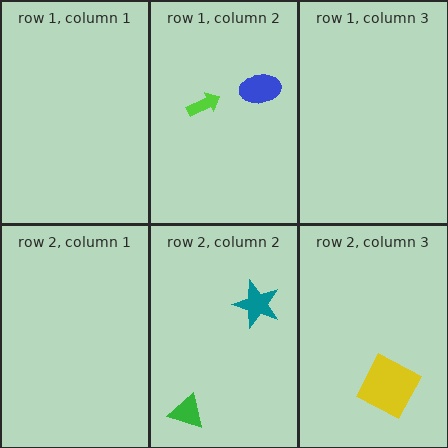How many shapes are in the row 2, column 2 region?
2.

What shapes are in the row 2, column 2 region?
The teal star, the green triangle.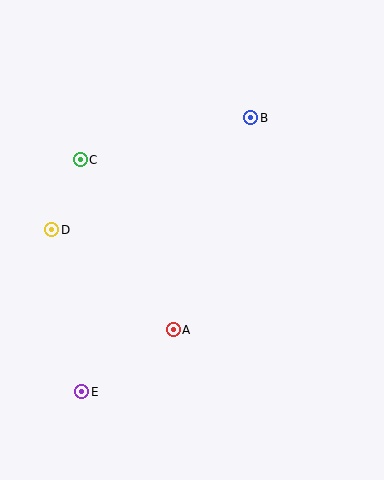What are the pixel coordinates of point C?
Point C is at (80, 160).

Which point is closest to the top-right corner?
Point B is closest to the top-right corner.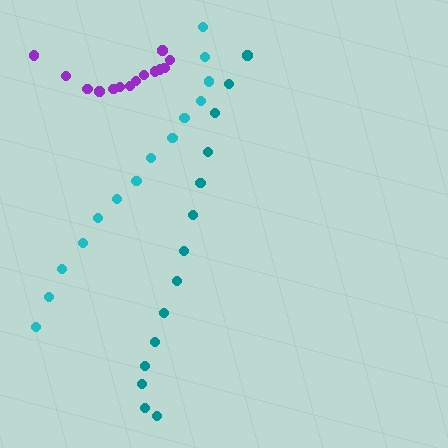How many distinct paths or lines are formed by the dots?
There are 3 distinct paths.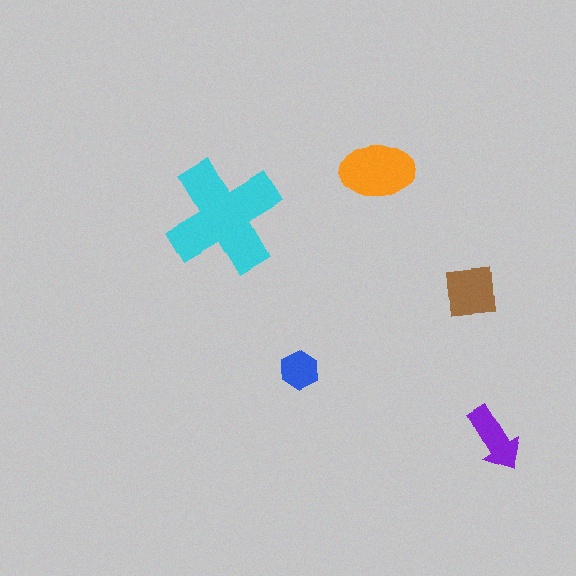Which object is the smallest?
The blue hexagon.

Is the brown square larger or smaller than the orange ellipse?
Smaller.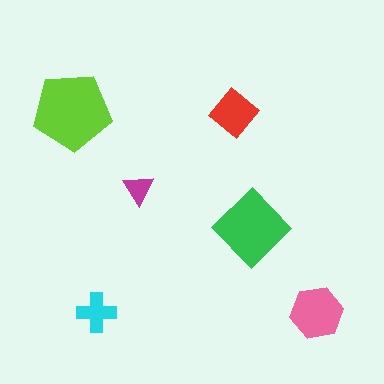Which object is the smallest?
The magenta triangle.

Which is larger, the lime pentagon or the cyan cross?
The lime pentagon.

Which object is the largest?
The lime pentagon.